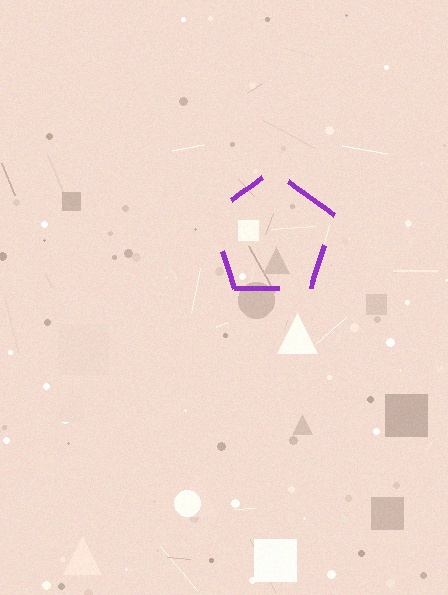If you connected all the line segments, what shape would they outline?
They would outline a pentagon.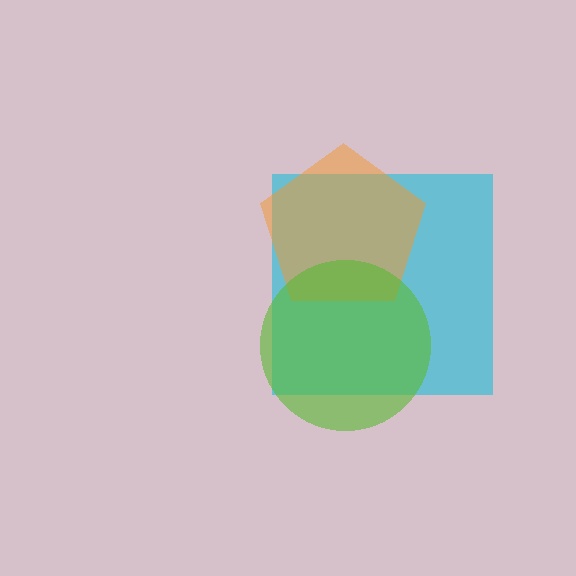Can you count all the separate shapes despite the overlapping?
Yes, there are 3 separate shapes.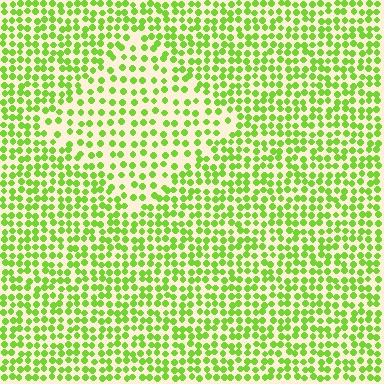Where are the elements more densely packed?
The elements are more densely packed outside the diamond boundary.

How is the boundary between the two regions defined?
The boundary is defined by a change in element density (approximately 1.7x ratio). All elements are the same color, size, and shape.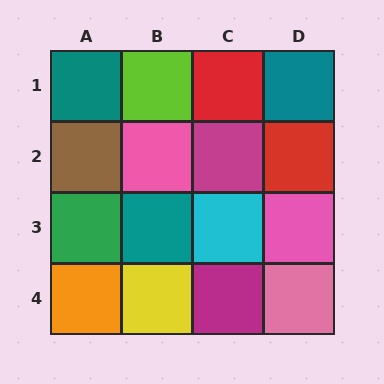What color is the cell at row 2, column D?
Red.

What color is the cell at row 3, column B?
Teal.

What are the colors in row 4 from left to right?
Orange, yellow, magenta, pink.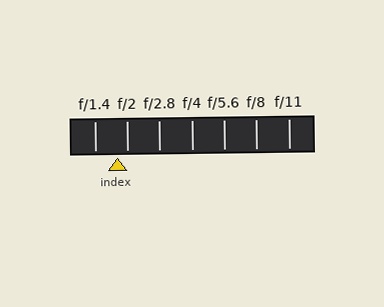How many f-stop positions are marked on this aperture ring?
There are 7 f-stop positions marked.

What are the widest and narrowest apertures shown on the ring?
The widest aperture shown is f/1.4 and the narrowest is f/11.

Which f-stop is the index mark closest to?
The index mark is closest to f/2.